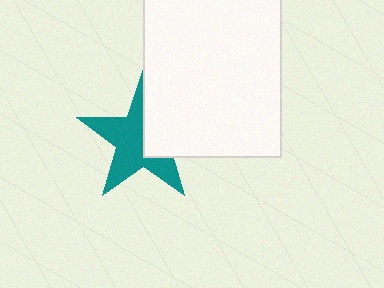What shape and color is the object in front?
The object in front is a white rectangle.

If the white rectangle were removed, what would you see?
You would see the complete teal star.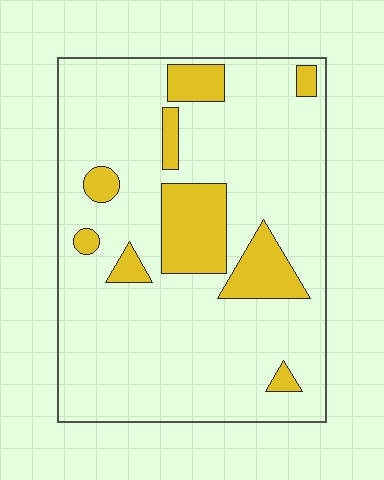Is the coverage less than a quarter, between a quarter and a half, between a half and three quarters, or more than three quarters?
Less than a quarter.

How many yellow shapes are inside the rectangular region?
9.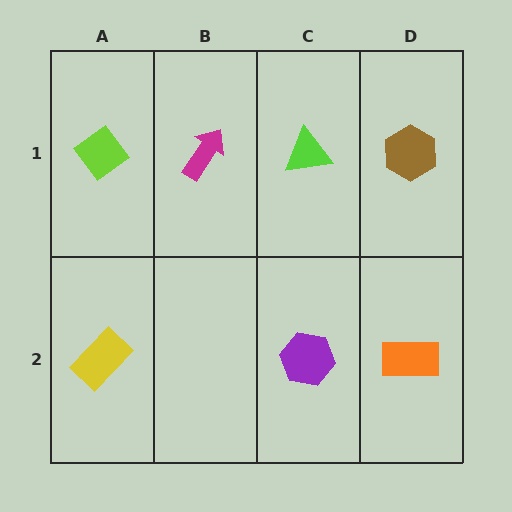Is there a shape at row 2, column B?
No, that cell is empty.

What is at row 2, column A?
A yellow rectangle.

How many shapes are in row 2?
3 shapes.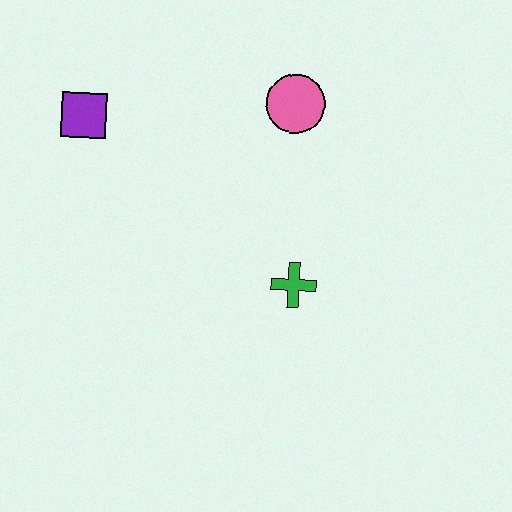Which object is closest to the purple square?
The pink circle is closest to the purple square.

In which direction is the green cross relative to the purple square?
The green cross is to the right of the purple square.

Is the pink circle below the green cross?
No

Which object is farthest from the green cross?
The purple square is farthest from the green cross.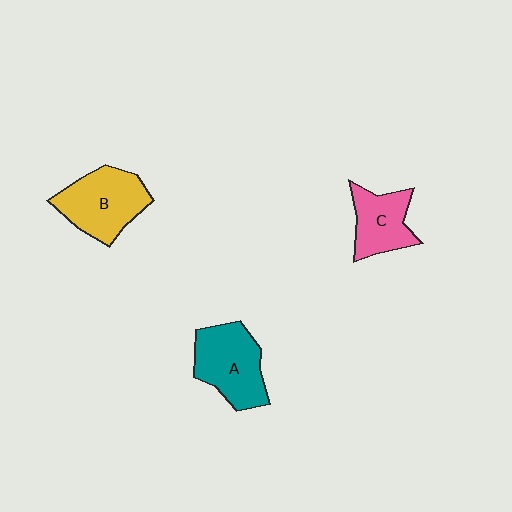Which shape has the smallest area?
Shape C (pink).